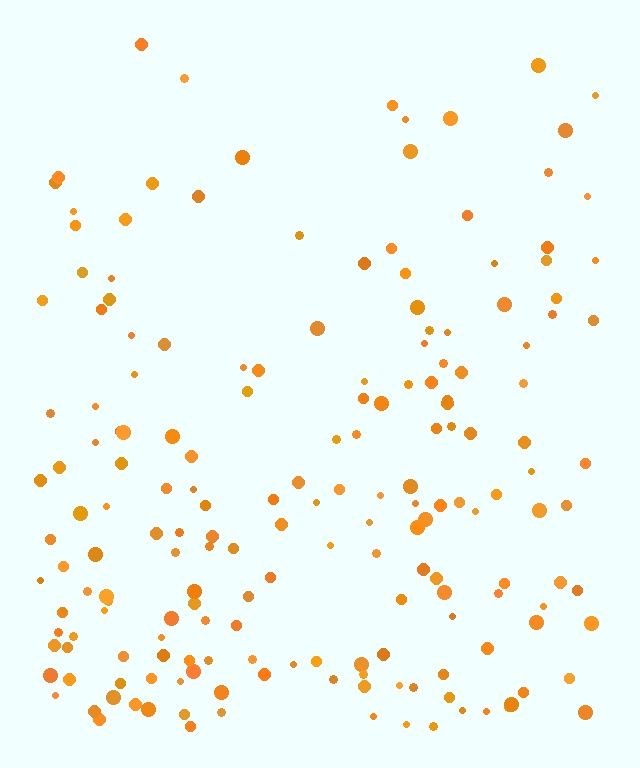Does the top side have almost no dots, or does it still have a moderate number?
Still a moderate number, just noticeably fewer than the bottom.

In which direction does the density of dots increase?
From top to bottom, with the bottom side densest.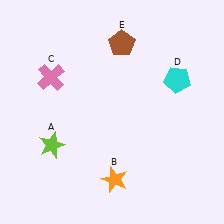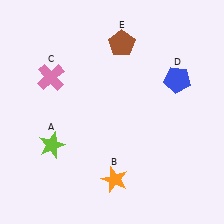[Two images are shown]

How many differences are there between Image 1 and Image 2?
There is 1 difference between the two images.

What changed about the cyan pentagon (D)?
In Image 1, D is cyan. In Image 2, it changed to blue.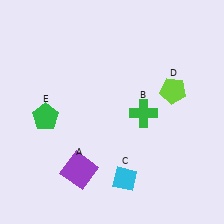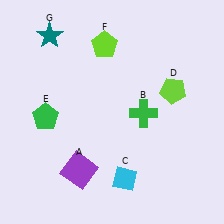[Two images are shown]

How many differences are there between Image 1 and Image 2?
There are 2 differences between the two images.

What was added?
A lime pentagon (F), a teal star (G) were added in Image 2.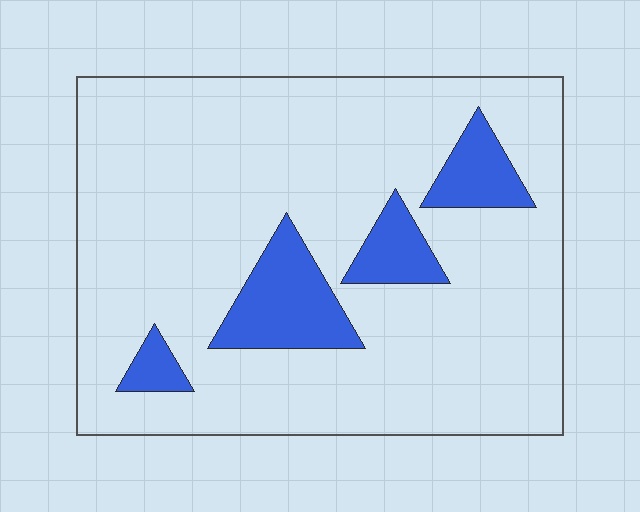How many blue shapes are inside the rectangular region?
4.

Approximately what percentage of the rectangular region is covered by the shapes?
Approximately 15%.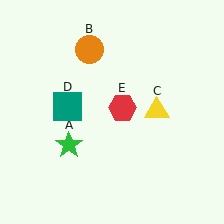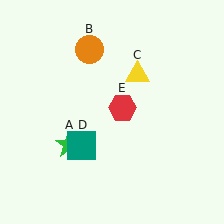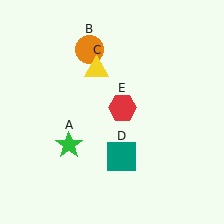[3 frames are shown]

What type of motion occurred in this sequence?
The yellow triangle (object C), teal square (object D) rotated counterclockwise around the center of the scene.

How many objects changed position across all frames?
2 objects changed position: yellow triangle (object C), teal square (object D).